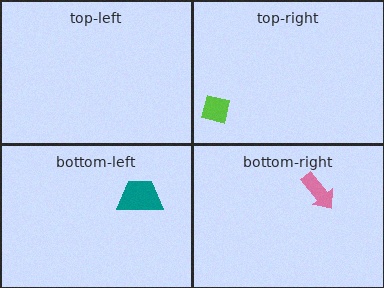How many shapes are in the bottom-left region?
1.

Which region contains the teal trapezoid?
The bottom-left region.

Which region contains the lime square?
The top-right region.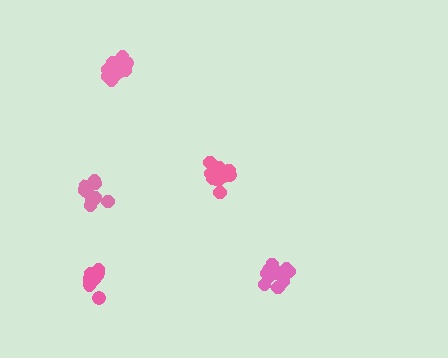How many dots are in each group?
Group 1: 9 dots, Group 2: 13 dots, Group 3: 14 dots, Group 4: 13 dots, Group 5: 9 dots (58 total).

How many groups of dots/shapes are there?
There are 5 groups.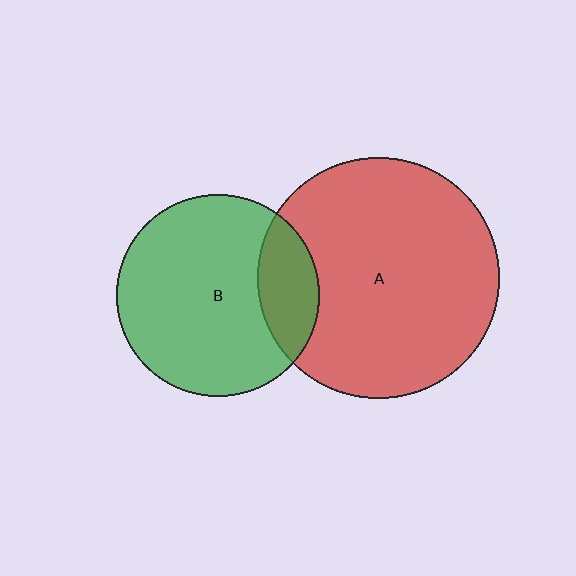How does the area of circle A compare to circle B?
Approximately 1.4 times.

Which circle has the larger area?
Circle A (red).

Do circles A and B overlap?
Yes.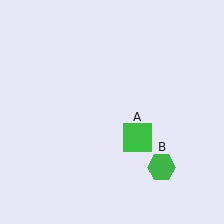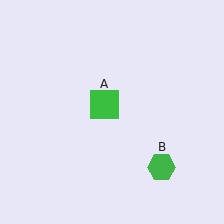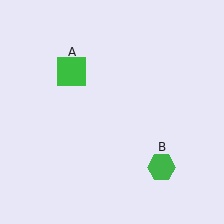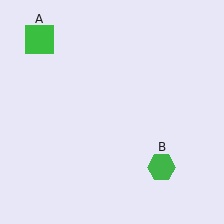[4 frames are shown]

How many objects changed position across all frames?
1 object changed position: green square (object A).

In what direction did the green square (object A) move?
The green square (object A) moved up and to the left.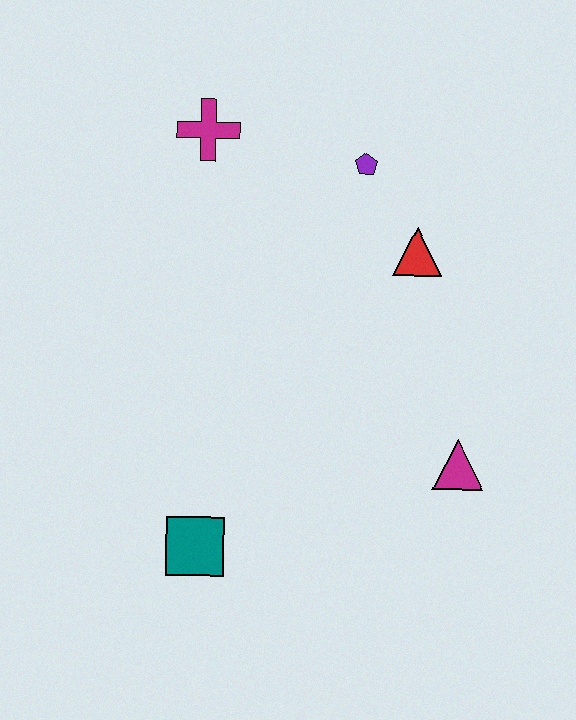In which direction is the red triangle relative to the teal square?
The red triangle is above the teal square.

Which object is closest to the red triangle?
The purple pentagon is closest to the red triangle.